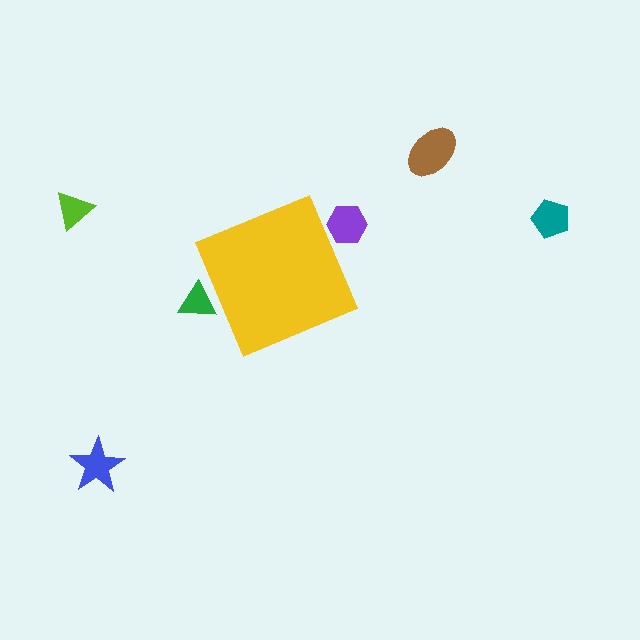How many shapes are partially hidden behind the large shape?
2 shapes are partially hidden.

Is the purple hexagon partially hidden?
Yes, the purple hexagon is partially hidden behind the yellow diamond.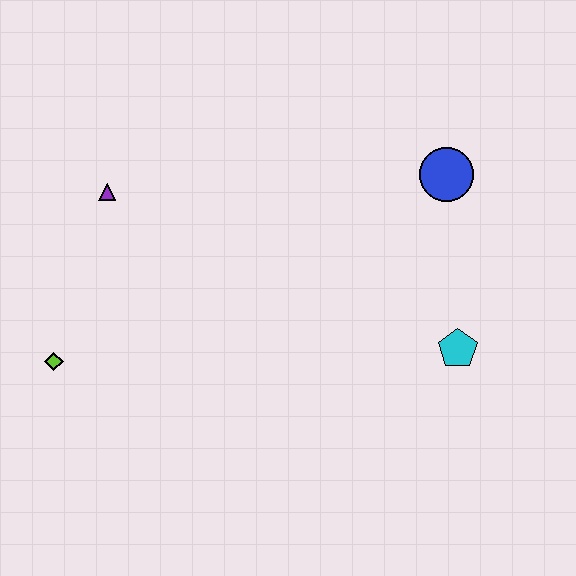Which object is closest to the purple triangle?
The lime diamond is closest to the purple triangle.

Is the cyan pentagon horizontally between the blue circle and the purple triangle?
No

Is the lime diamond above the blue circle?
No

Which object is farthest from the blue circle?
The lime diamond is farthest from the blue circle.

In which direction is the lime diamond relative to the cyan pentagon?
The lime diamond is to the left of the cyan pentagon.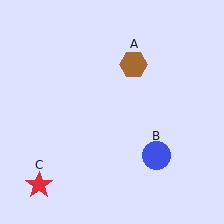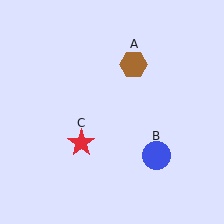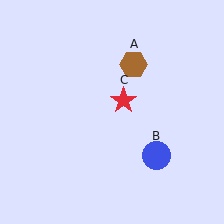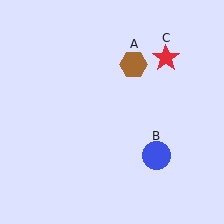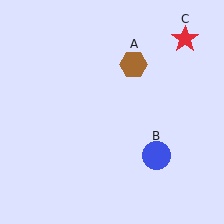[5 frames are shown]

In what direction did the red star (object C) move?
The red star (object C) moved up and to the right.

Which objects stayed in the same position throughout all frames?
Brown hexagon (object A) and blue circle (object B) remained stationary.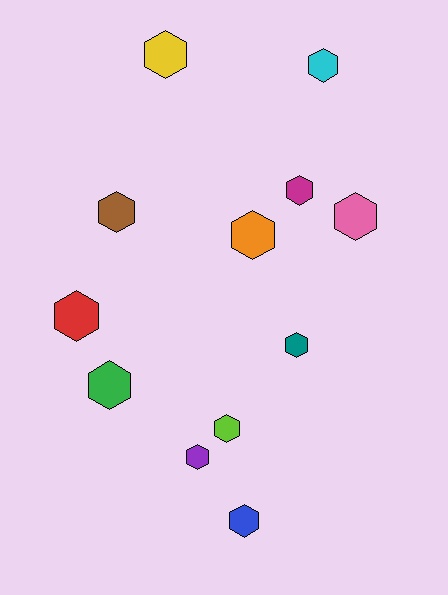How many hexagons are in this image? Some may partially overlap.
There are 12 hexagons.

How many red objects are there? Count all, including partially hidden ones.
There is 1 red object.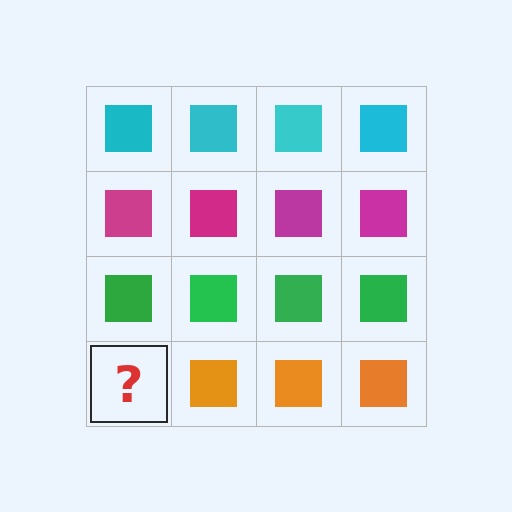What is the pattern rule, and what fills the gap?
The rule is that each row has a consistent color. The gap should be filled with an orange square.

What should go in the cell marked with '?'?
The missing cell should contain an orange square.